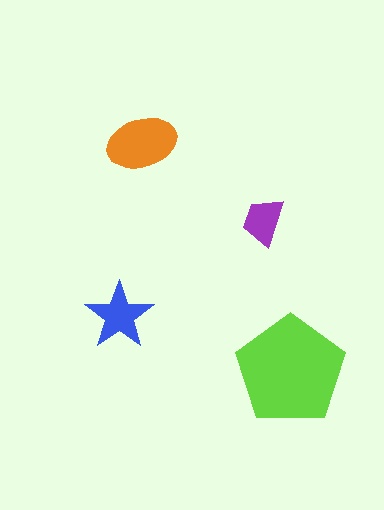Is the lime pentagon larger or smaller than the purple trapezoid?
Larger.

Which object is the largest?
The lime pentagon.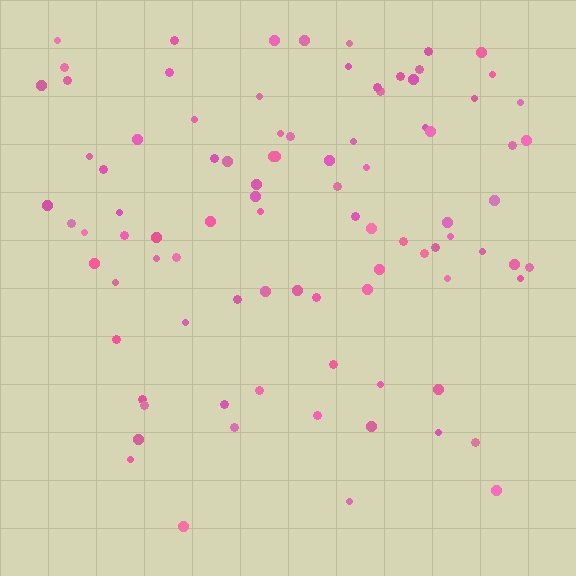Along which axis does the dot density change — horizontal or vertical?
Vertical.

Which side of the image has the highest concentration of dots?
The top.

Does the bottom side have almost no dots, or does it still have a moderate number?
Still a moderate number, just noticeably fewer than the top.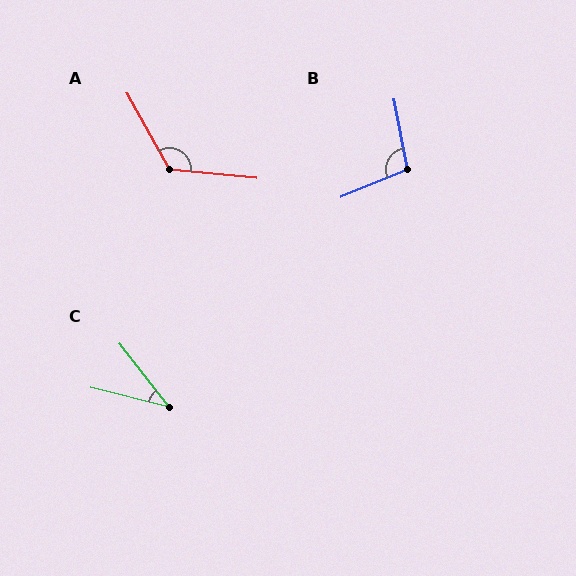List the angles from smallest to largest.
C (38°), B (101°), A (124°).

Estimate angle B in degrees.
Approximately 101 degrees.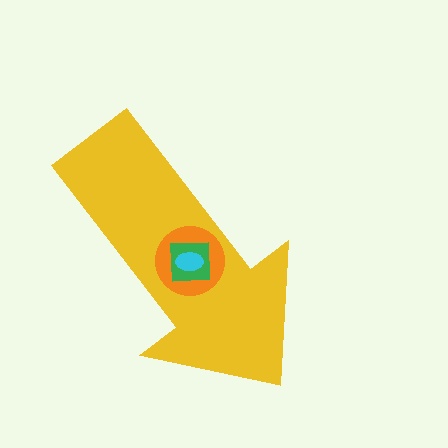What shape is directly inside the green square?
The cyan ellipse.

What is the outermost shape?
The yellow arrow.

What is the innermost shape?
The cyan ellipse.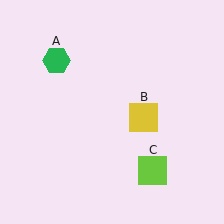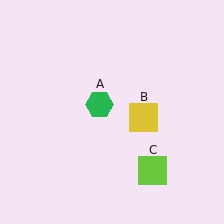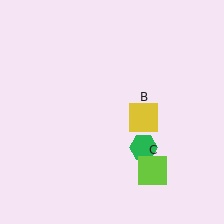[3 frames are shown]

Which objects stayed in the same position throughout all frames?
Yellow square (object B) and lime square (object C) remained stationary.